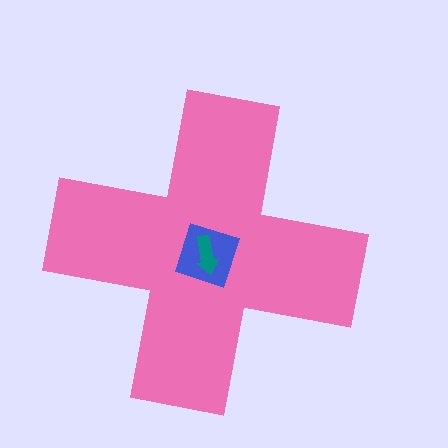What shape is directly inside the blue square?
The teal arrow.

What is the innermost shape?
The teal arrow.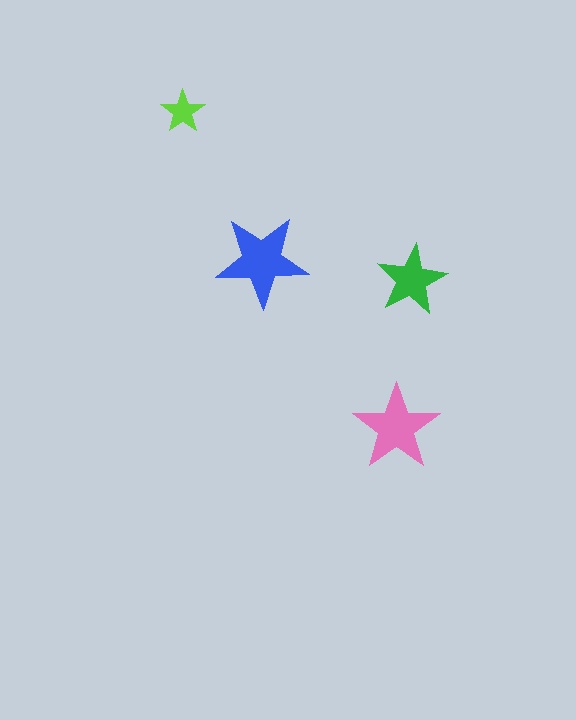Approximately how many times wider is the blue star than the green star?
About 1.5 times wider.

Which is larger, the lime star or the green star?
The green one.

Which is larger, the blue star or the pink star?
The blue one.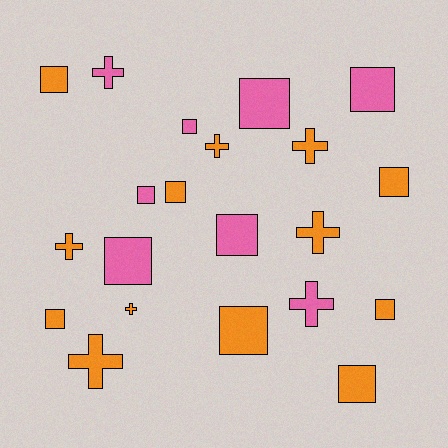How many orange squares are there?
There are 7 orange squares.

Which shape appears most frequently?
Square, with 13 objects.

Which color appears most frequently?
Orange, with 13 objects.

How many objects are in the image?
There are 21 objects.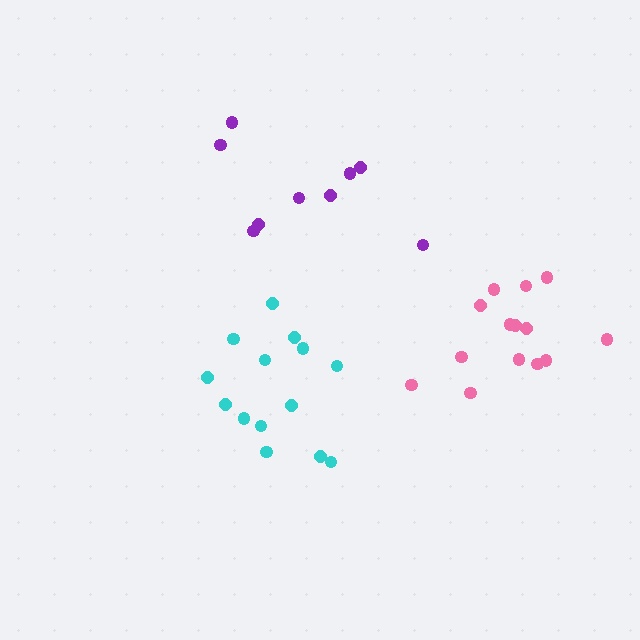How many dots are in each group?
Group 1: 14 dots, Group 2: 9 dots, Group 3: 14 dots (37 total).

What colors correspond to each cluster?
The clusters are colored: pink, purple, cyan.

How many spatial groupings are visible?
There are 3 spatial groupings.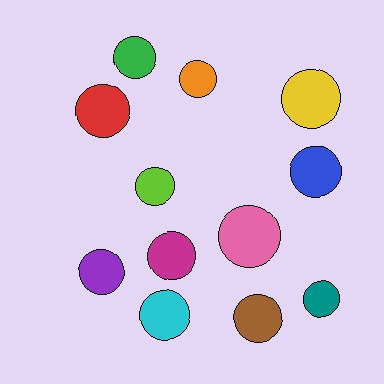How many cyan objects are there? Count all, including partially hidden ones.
There is 1 cyan object.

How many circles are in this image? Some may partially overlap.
There are 12 circles.